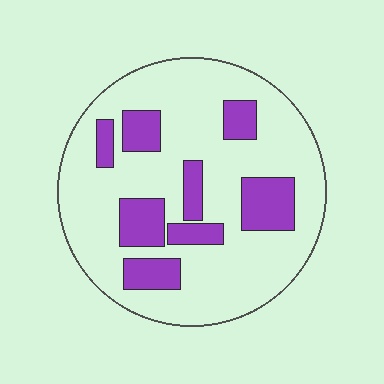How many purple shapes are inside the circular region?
8.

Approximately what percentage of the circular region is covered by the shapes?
Approximately 25%.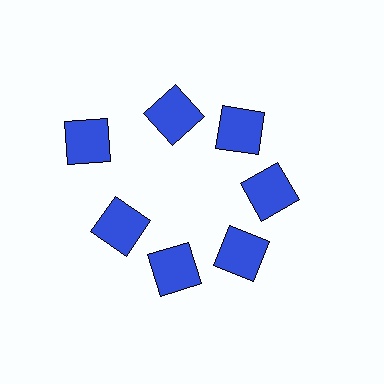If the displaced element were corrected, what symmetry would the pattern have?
It would have 7-fold rotational symmetry — the pattern would map onto itself every 51 degrees.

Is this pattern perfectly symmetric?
No. The 7 blue squares are arranged in a ring, but one element near the 10 o'clock position is pushed outward from the center, breaking the 7-fold rotational symmetry.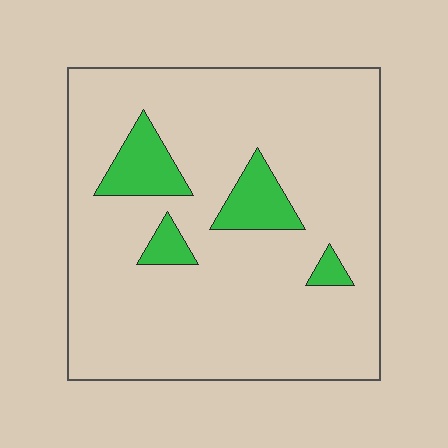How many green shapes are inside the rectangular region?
4.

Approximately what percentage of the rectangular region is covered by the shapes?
Approximately 10%.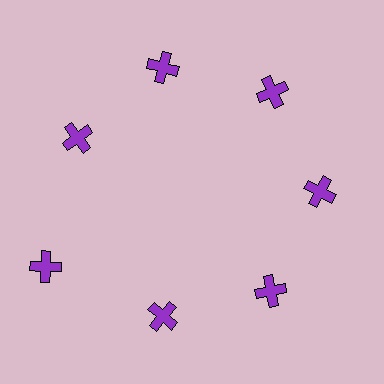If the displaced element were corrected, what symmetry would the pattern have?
It would have 7-fold rotational symmetry — the pattern would map onto itself every 51 degrees.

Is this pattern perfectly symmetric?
No. The 7 purple crosses are arranged in a ring, but one element near the 8 o'clock position is pushed outward from the center, breaking the 7-fold rotational symmetry.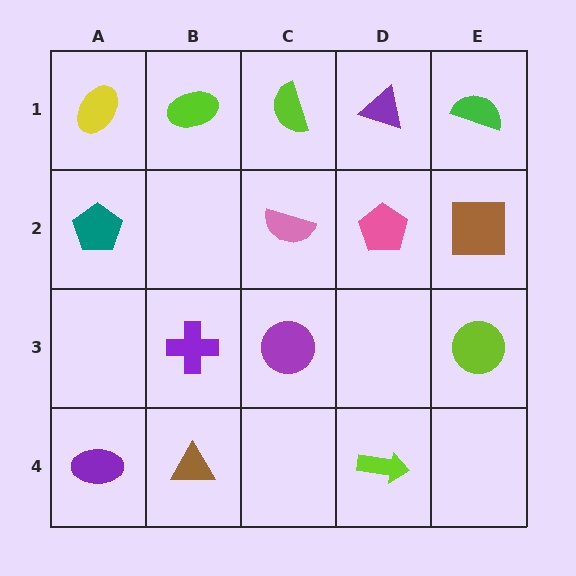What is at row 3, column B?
A purple cross.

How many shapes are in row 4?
3 shapes.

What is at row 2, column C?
A pink semicircle.